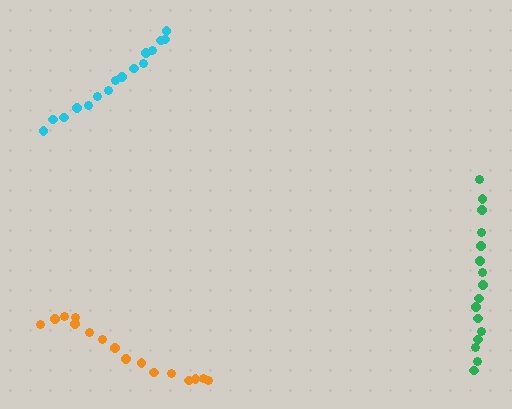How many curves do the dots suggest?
There are 3 distinct paths.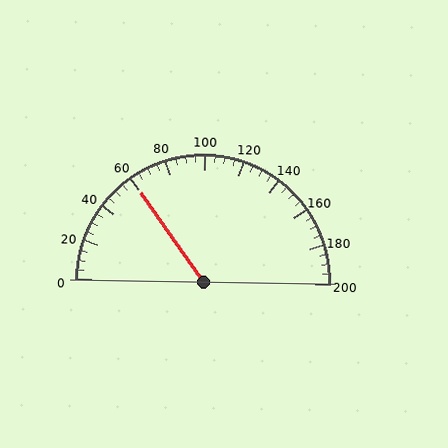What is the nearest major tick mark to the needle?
The nearest major tick mark is 60.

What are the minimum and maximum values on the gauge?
The gauge ranges from 0 to 200.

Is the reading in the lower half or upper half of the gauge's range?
The reading is in the lower half of the range (0 to 200).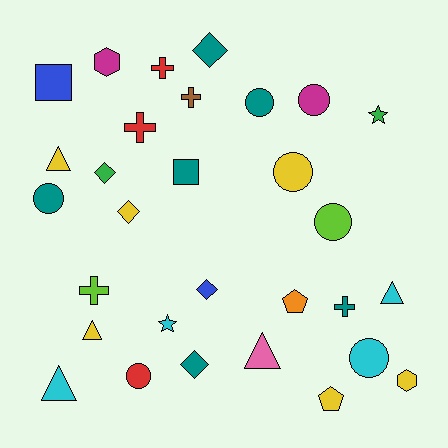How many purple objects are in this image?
There are no purple objects.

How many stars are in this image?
There are 2 stars.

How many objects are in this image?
There are 30 objects.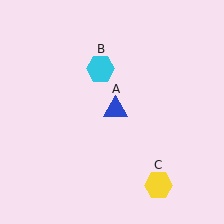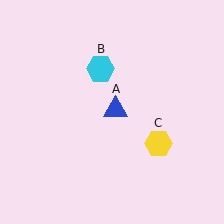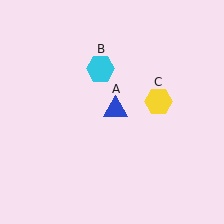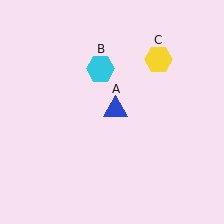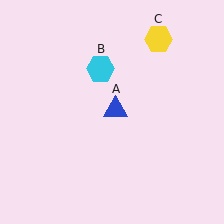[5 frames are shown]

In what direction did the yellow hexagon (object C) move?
The yellow hexagon (object C) moved up.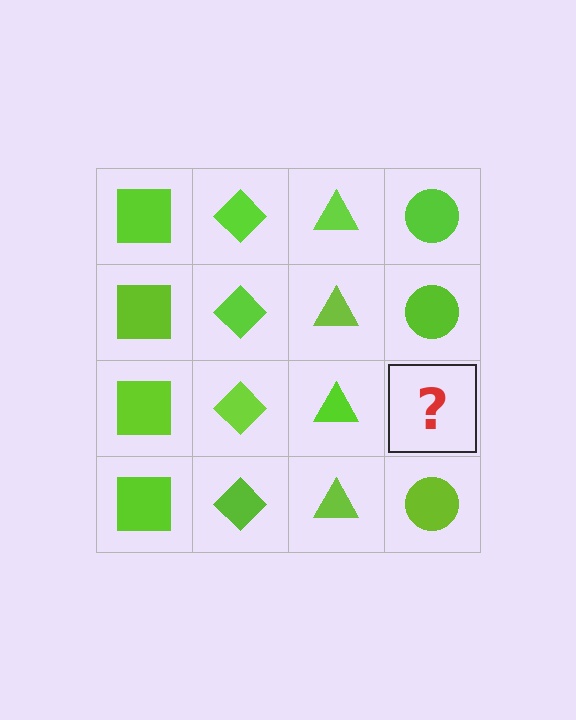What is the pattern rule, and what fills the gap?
The rule is that each column has a consistent shape. The gap should be filled with a lime circle.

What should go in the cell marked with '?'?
The missing cell should contain a lime circle.